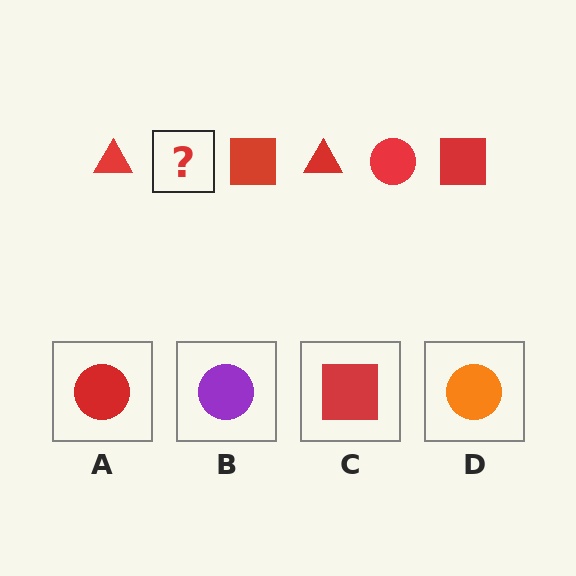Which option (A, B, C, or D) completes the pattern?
A.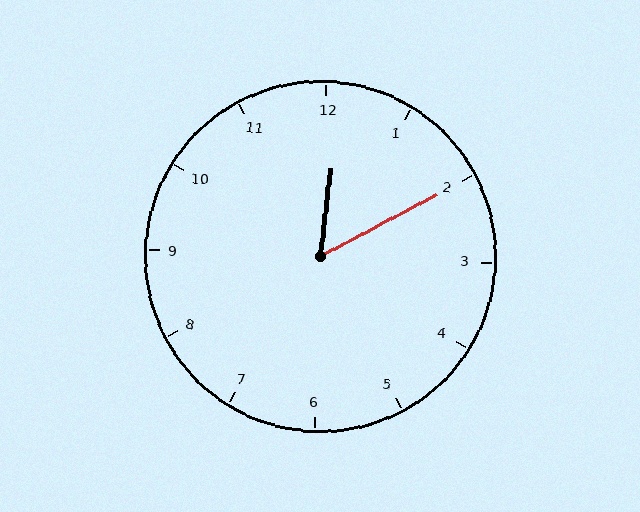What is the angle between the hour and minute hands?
Approximately 55 degrees.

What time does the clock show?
12:10.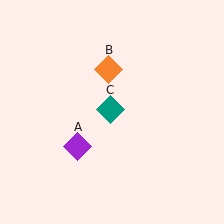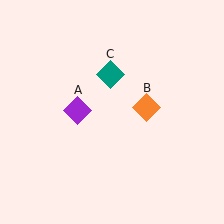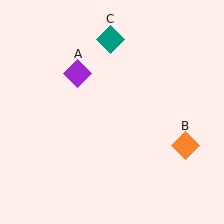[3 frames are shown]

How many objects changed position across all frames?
3 objects changed position: purple diamond (object A), orange diamond (object B), teal diamond (object C).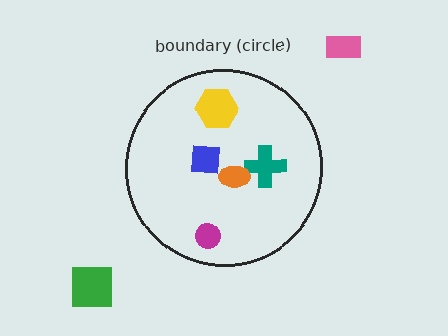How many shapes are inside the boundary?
5 inside, 2 outside.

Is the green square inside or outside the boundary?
Outside.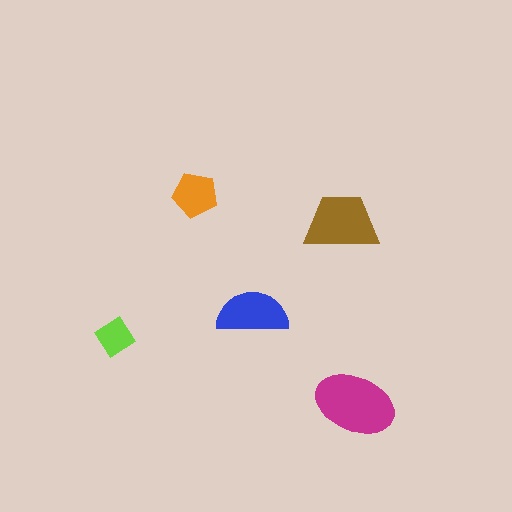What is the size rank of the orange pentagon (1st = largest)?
4th.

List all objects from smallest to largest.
The lime diamond, the orange pentagon, the blue semicircle, the brown trapezoid, the magenta ellipse.